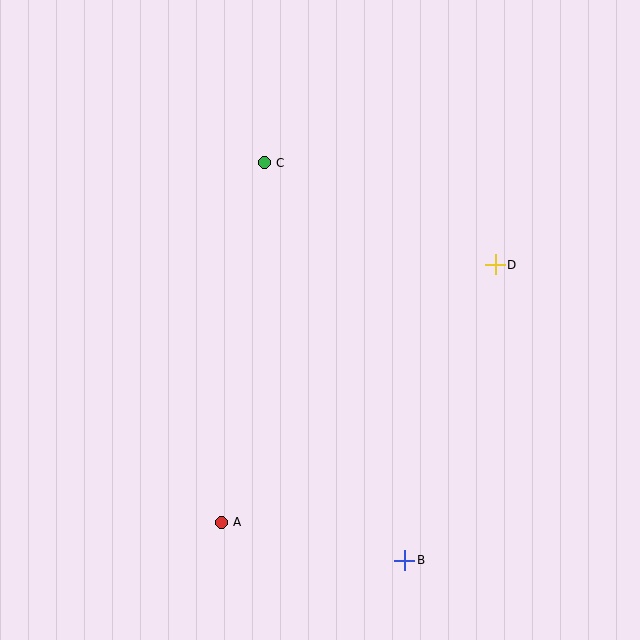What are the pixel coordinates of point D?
Point D is at (495, 265).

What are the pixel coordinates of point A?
Point A is at (221, 522).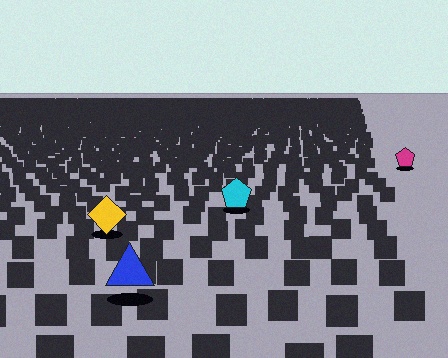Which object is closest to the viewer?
The blue triangle is closest. The texture marks near it are larger and more spread out.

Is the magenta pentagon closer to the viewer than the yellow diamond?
No. The yellow diamond is closer — you can tell from the texture gradient: the ground texture is coarser near it.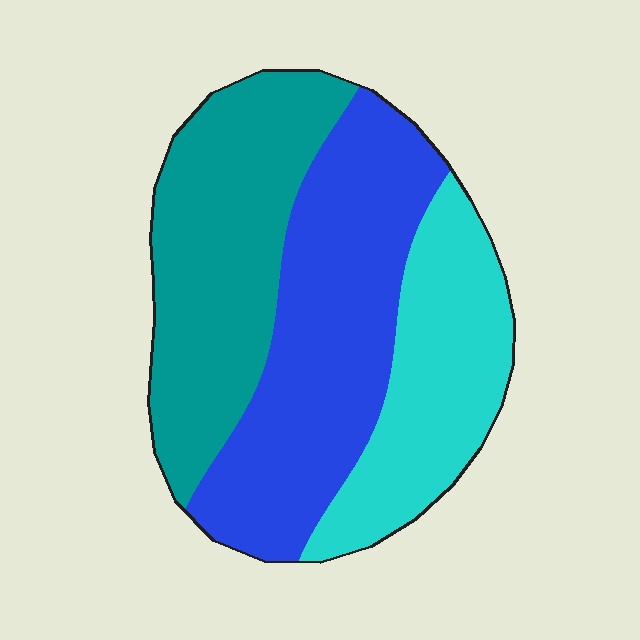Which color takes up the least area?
Cyan, at roughly 25%.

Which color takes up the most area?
Blue, at roughly 40%.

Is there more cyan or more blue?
Blue.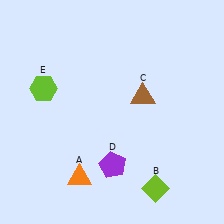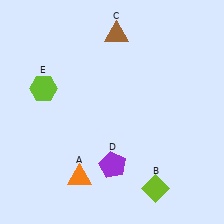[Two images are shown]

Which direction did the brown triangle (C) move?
The brown triangle (C) moved up.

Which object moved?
The brown triangle (C) moved up.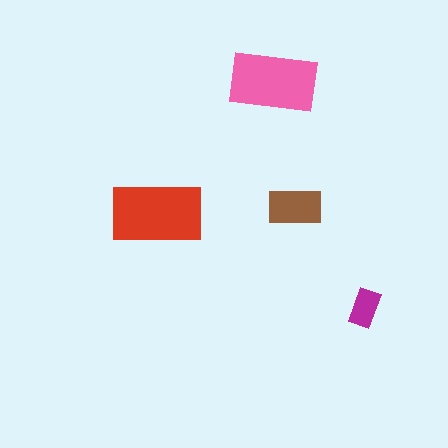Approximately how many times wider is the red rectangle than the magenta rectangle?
About 2.5 times wider.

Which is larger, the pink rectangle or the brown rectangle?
The pink one.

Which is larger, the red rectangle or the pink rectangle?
The red one.